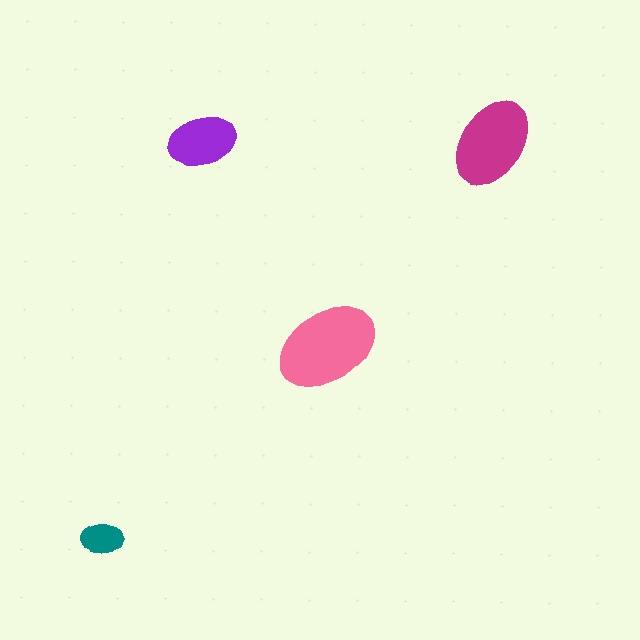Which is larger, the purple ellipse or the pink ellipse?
The pink one.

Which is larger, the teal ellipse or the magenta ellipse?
The magenta one.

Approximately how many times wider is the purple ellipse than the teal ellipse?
About 1.5 times wider.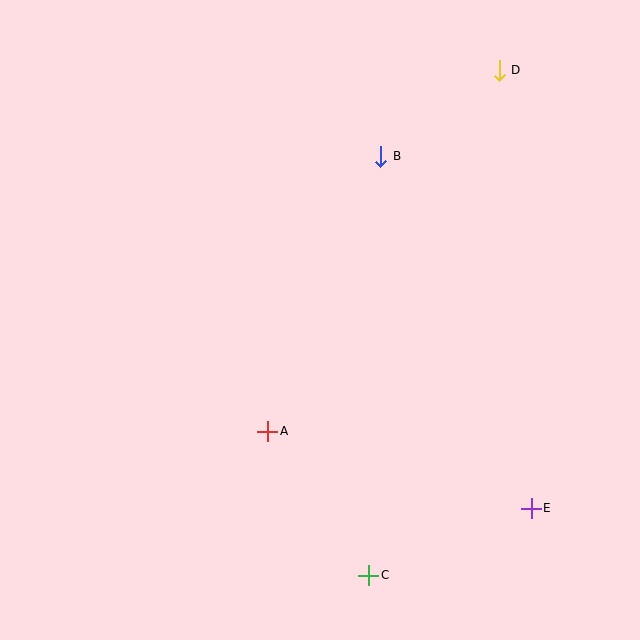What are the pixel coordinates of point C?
Point C is at (369, 575).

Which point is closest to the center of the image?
Point A at (268, 431) is closest to the center.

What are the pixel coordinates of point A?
Point A is at (268, 431).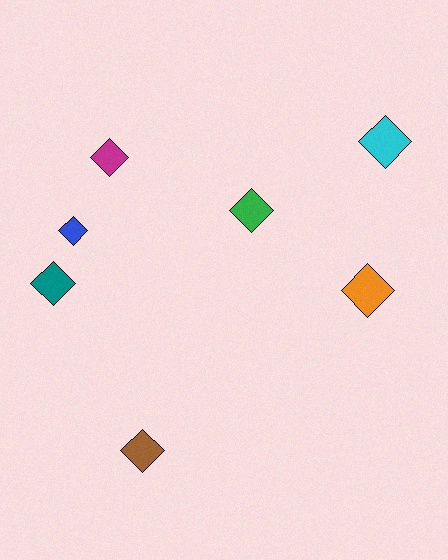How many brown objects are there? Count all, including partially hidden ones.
There is 1 brown object.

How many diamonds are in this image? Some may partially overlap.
There are 7 diamonds.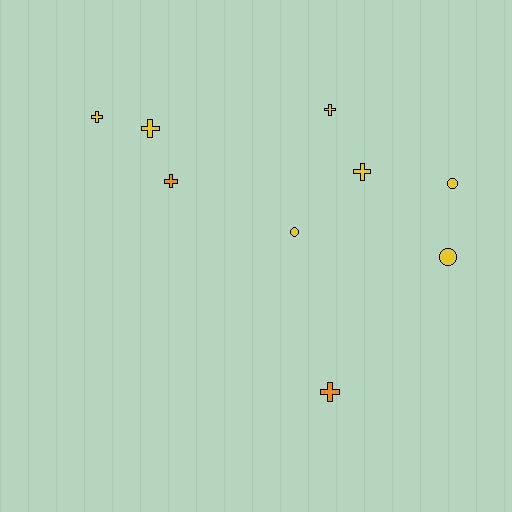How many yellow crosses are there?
There are 4 yellow crosses.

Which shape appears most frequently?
Cross, with 6 objects.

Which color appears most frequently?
Yellow, with 7 objects.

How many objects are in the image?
There are 9 objects.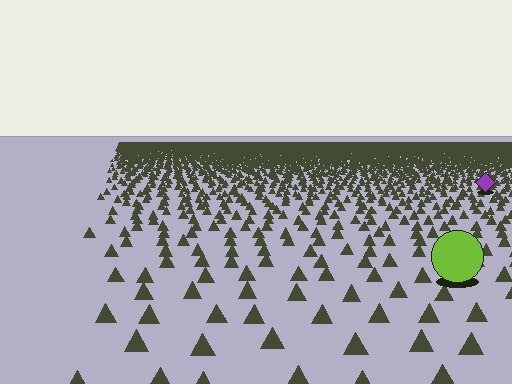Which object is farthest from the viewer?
The purple diamond is farthest from the viewer. It appears smaller and the ground texture around it is denser.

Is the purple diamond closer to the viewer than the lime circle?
No. The lime circle is closer — you can tell from the texture gradient: the ground texture is coarser near it.